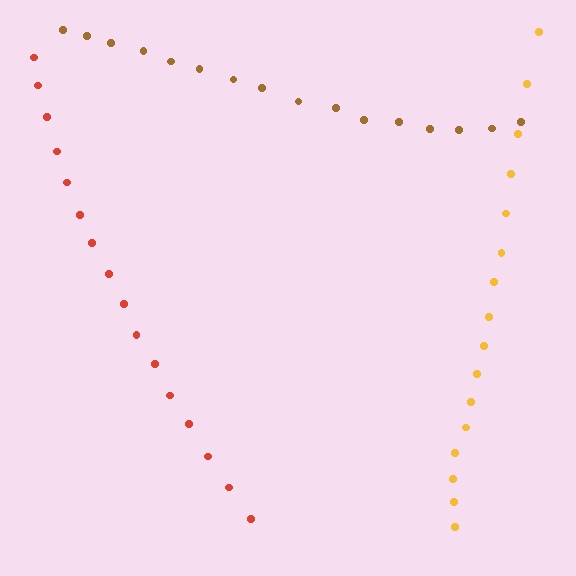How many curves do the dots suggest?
There are 3 distinct paths.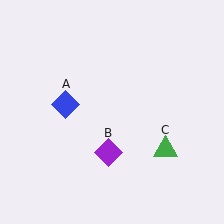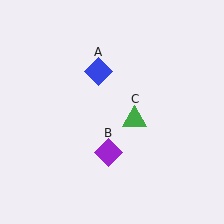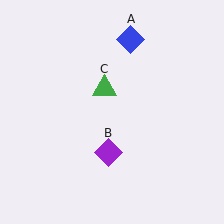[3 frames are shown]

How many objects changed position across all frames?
2 objects changed position: blue diamond (object A), green triangle (object C).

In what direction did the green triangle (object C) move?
The green triangle (object C) moved up and to the left.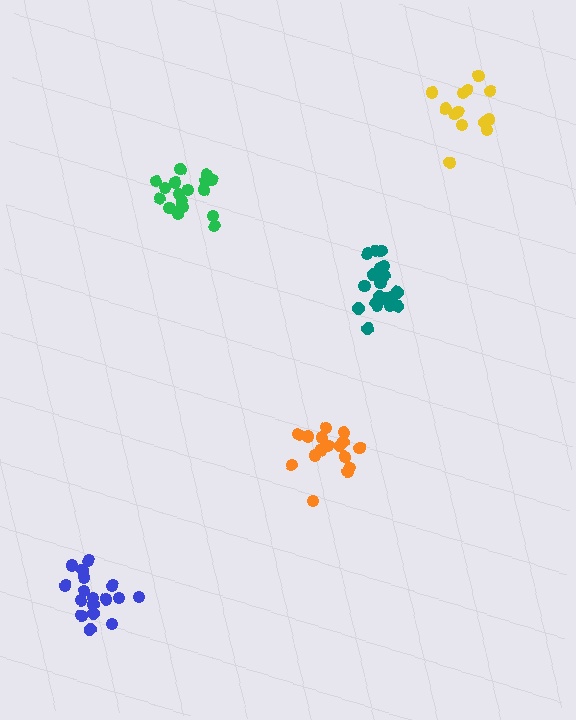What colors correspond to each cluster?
The clusters are colored: blue, green, orange, yellow, teal.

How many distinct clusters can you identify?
There are 5 distinct clusters.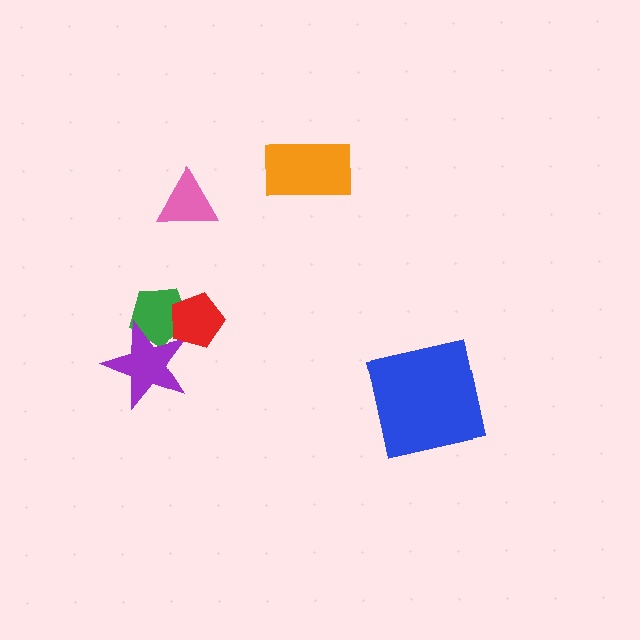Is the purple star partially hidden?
Yes, it is partially covered by another shape.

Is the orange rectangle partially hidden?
No, no other shape covers it.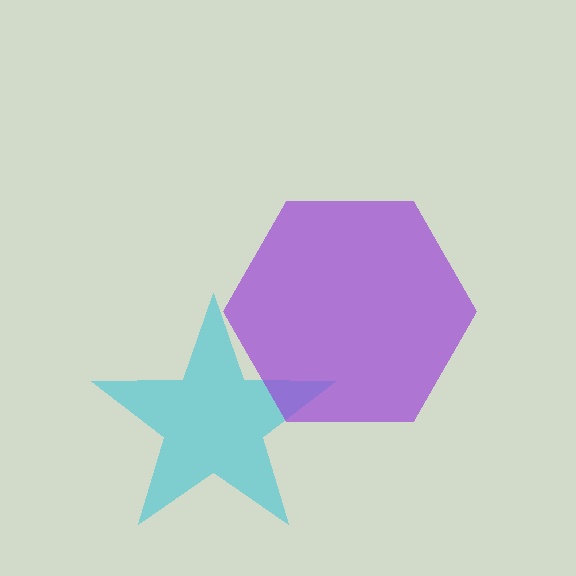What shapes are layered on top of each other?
The layered shapes are: a cyan star, a purple hexagon.